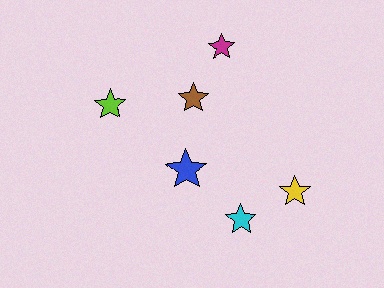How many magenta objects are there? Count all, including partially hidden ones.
There is 1 magenta object.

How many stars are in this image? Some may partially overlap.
There are 6 stars.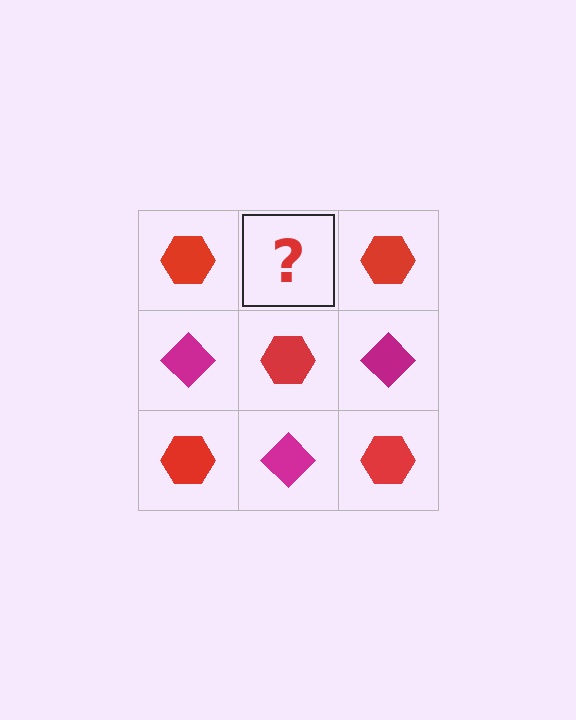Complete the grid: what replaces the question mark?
The question mark should be replaced with a magenta diamond.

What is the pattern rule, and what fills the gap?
The rule is that it alternates red hexagon and magenta diamond in a checkerboard pattern. The gap should be filled with a magenta diamond.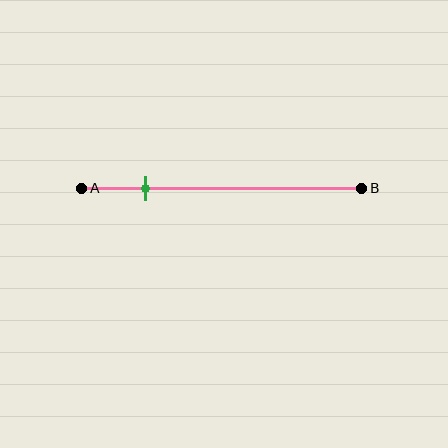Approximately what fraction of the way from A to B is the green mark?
The green mark is approximately 25% of the way from A to B.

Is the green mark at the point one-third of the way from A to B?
No, the mark is at about 25% from A, not at the 33% one-third point.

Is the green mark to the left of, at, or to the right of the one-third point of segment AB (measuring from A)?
The green mark is to the left of the one-third point of segment AB.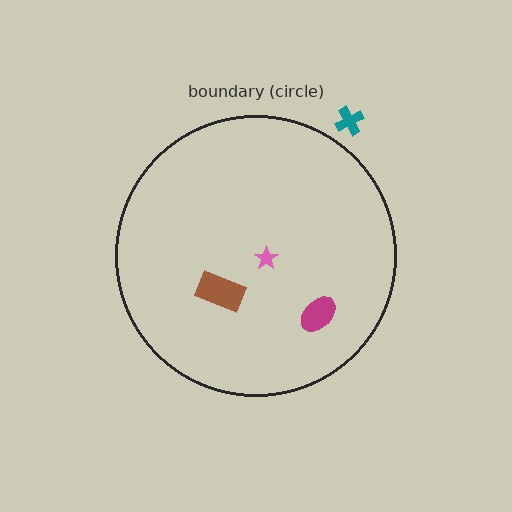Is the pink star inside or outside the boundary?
Inside.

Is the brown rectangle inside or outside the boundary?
Inside.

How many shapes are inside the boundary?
3 inside, 1 outside.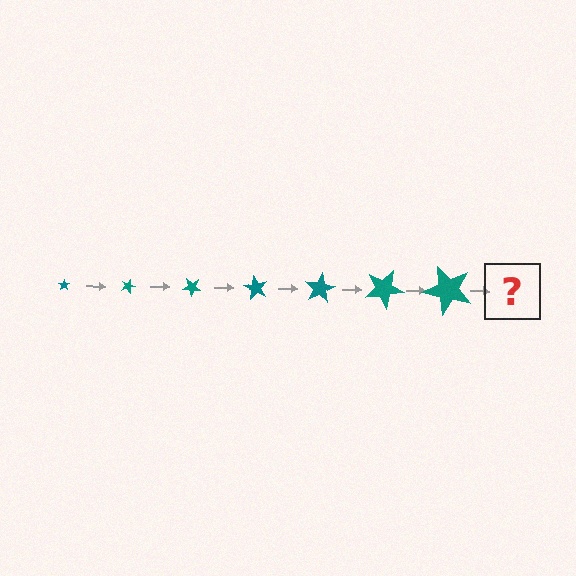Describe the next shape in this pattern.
It should be a star, larger than the previous one and rotated 140 degrees from the start.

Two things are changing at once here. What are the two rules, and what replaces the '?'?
The two rules are that the star grows larger each step and it rotates 20 degrees each step. The '?' should be a star, larger than the previous one and rotated 140 degrees from the start.